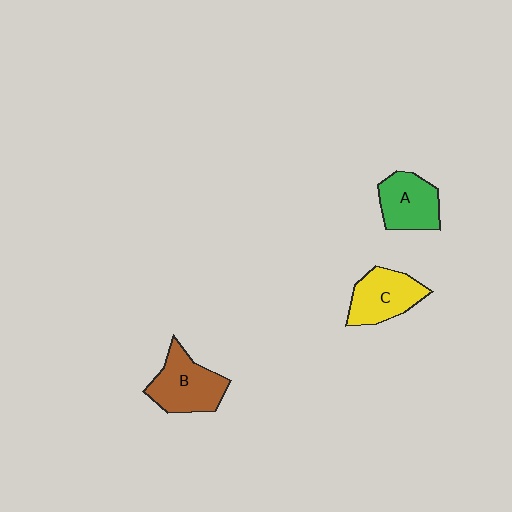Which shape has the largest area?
Shape B (brown).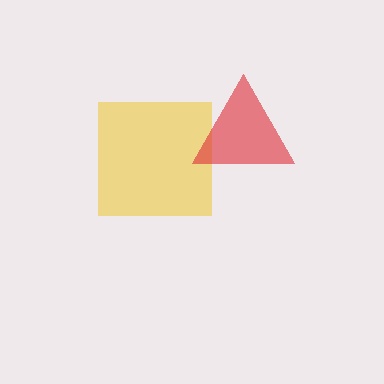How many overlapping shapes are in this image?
There are 2 overlapping shapes in the image.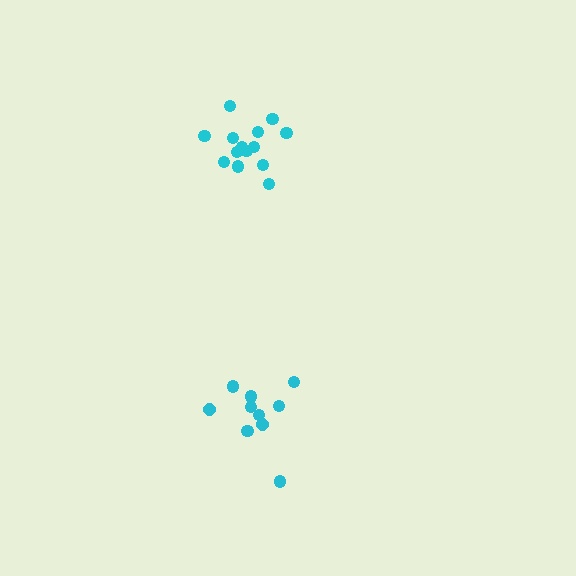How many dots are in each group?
Group 1: 14 dots, Group 2: 11 dots (25 total).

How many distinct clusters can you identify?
There are 2 distinct clusters.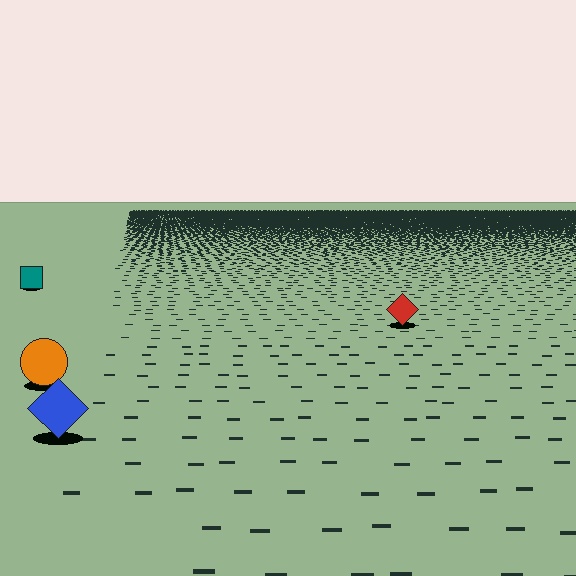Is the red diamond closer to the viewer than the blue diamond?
No. The blue diamond is closer — you can tell from the texture gradient: the ground texture is coarser near it.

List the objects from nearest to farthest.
From nearest to farthest: the blue diamond, the orange circle, the red diamond, the teal square.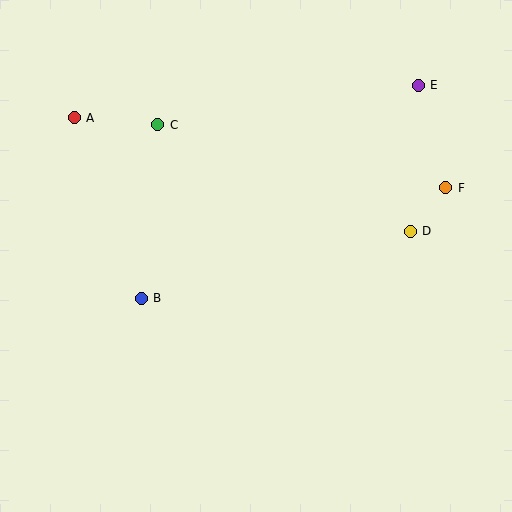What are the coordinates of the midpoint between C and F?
The midpoint between C and F is at (302, 156).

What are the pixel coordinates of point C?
Point C is at (158, 125).